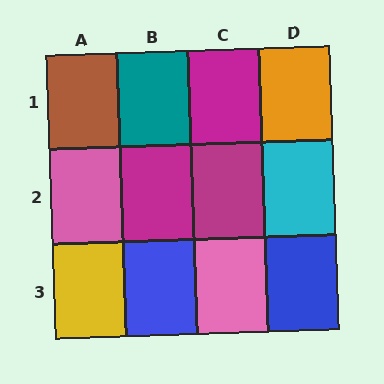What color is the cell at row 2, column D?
Cyan.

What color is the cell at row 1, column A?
Brown.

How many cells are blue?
2 cells are blue.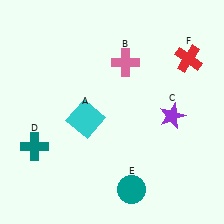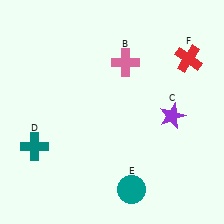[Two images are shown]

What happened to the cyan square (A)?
The cyan square (A) was removed in Image 2. It was in the bottom-left area of Image 1.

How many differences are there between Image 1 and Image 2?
There is 1 difference between the two images.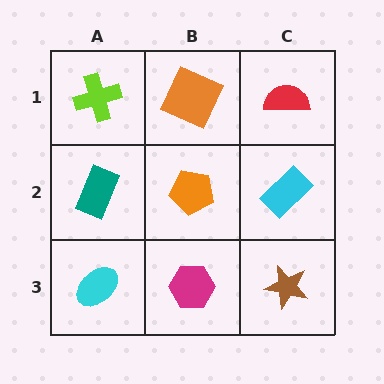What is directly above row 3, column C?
A cyan rectangle.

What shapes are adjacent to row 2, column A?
A lime cross (row 1, column A), a cyan ellipse (row 3, column A), an orange pentagon (row 2, column B).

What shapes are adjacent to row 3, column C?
A cyan rectangle (row 2, column C), a magenta hexagon (row 3, column B).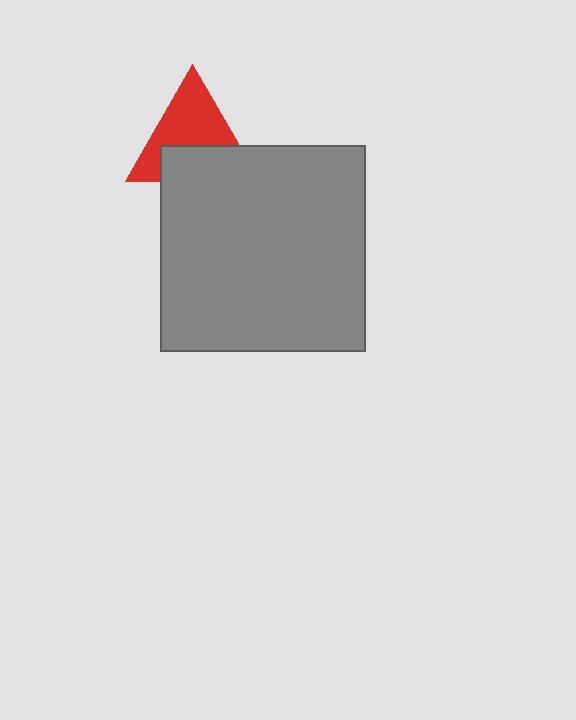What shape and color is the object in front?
The object in front is a gray square.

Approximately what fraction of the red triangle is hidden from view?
Roughly 41% of the red triangle is hidden behind the gray square.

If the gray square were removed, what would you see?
You would see the complete red triangle.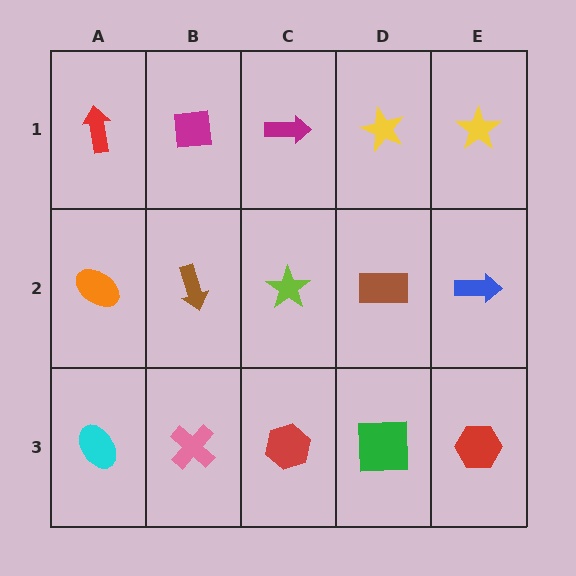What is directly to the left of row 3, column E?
A green square.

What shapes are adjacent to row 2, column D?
A yellow star (row 1, column D), a green square (row 3, column D), a lime star (row 2, column C), a blue arrow (row 2, column E).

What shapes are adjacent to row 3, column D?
A brown rectangle (row 2, column D), a red hexagon (row 3, column C), a red hexagon (row 3, column E).